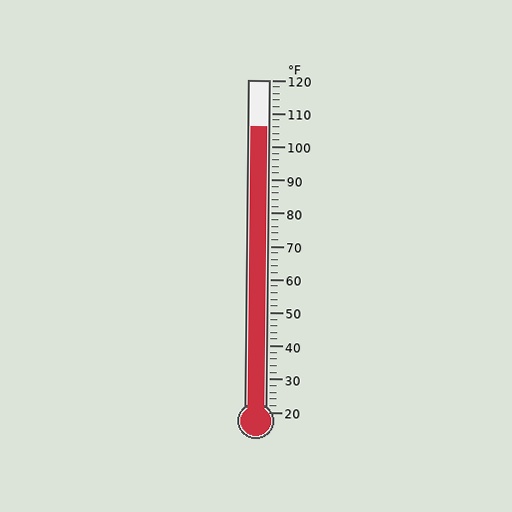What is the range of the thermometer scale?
The thermometer scale ranges from 20°F to 120°F.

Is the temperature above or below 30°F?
The temperature is above 30°F.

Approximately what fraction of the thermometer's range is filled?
The thermometer is filled to approximately 85% of its range.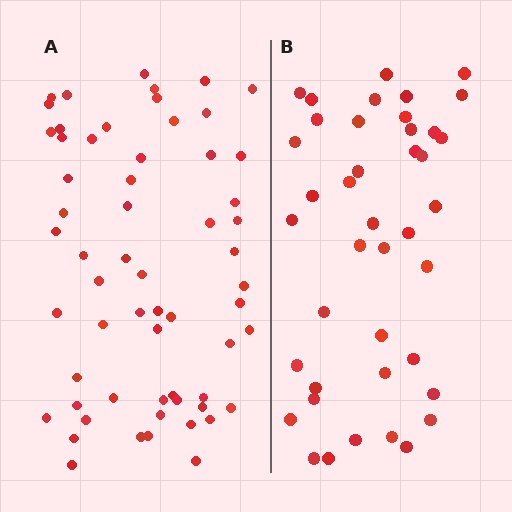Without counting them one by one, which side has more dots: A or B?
Region A (the left region) has more dots.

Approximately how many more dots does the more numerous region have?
Region A has approximately 20 more dots than region B.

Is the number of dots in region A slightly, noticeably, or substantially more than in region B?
Region A has substantially more. The ratio is roughly 1.5 to 1.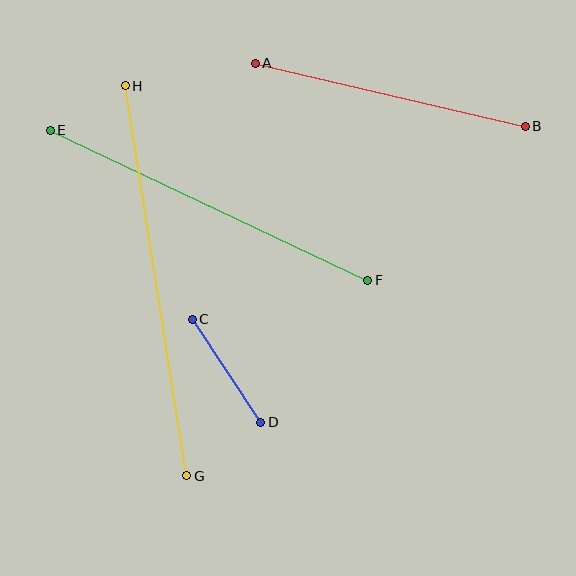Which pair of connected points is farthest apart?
Points G and H are farthest apart.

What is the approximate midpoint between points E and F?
The midpoint is at approximately (209, 205) pixels.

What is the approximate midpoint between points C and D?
The midpoint is at approximately (227, 371) pixels.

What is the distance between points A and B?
The distance is approximately 278 pixels.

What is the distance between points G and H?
The distance is approximately 395 pixels.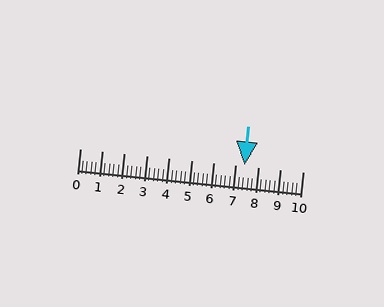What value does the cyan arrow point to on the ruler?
The cyan arrow points to approximately 7.4.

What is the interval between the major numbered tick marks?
The major tick marks are spaced 1 units apart.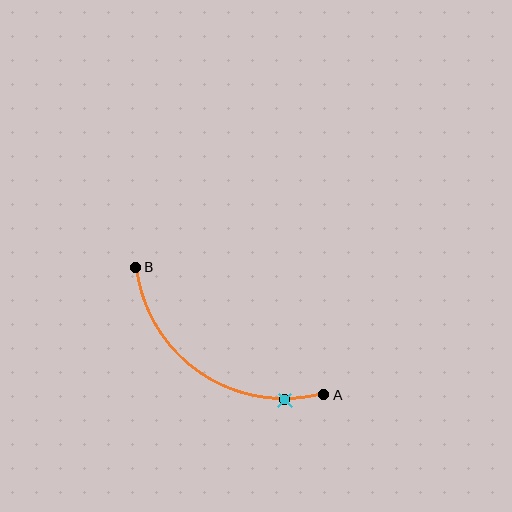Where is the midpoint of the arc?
The arc midpoint is the point on the curve farthest from the straight line joining A and B. It sits below and to the left of that line.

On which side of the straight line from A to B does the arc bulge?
The arc bulges below and to the left of the straight line connecting A and B.